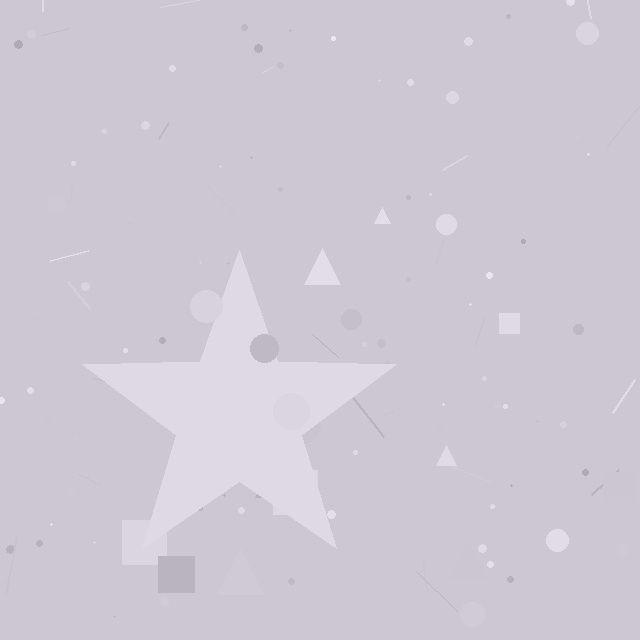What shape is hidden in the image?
A star is hidden in the image.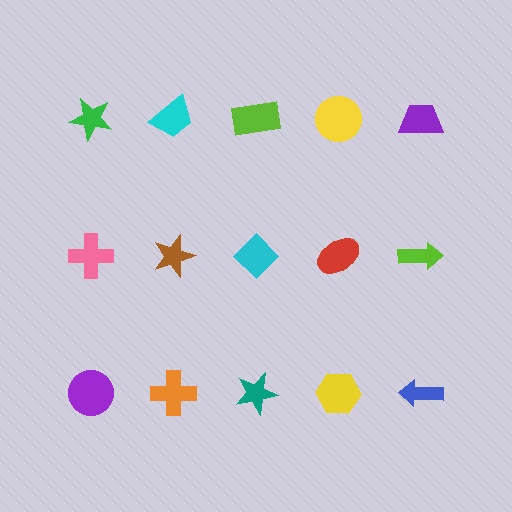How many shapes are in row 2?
5 shapes.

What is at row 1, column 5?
A purple trapezoid.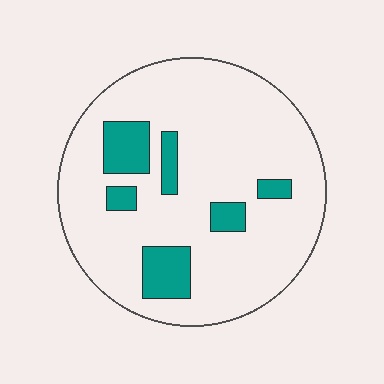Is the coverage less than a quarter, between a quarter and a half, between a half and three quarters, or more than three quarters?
Less than a quarter.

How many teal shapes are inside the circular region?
6.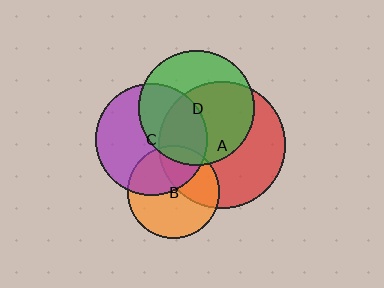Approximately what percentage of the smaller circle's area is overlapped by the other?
Approximately 35%.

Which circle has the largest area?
Circle A (red).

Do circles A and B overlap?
Yes.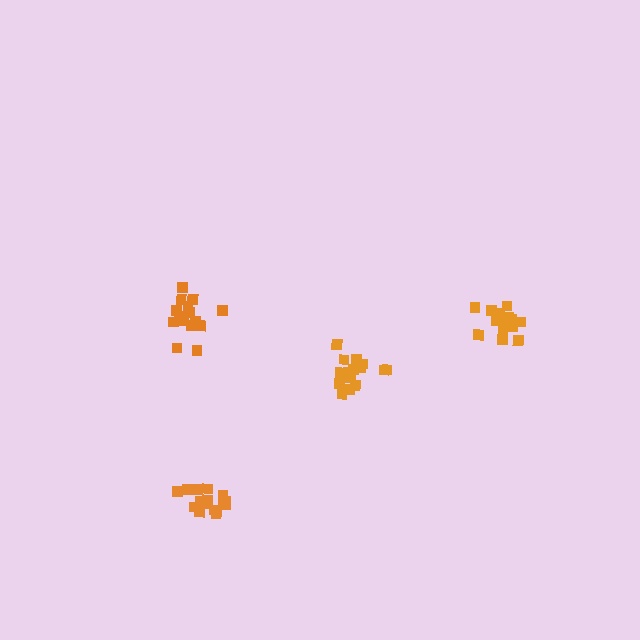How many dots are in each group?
Group 1: 18 dots, Group 2: 17 dots, Group 3: 15 dots, Group 4: 15 dots (65 total).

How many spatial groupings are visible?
There are 4 spatial groupings.